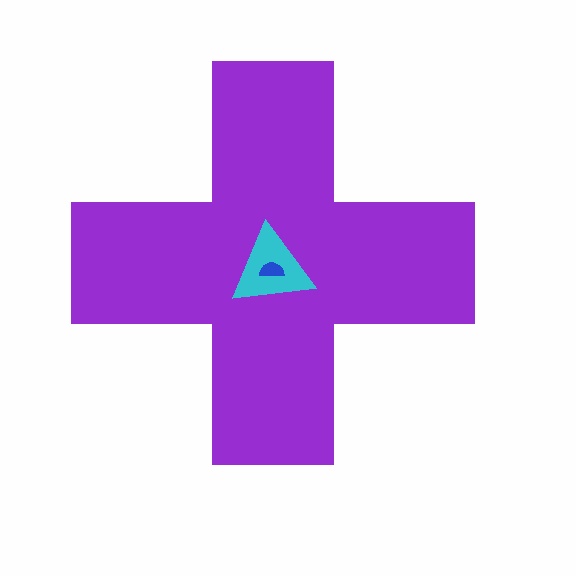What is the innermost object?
The blue semicircle.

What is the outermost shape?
The purple cross.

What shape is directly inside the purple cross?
The cyan triangle.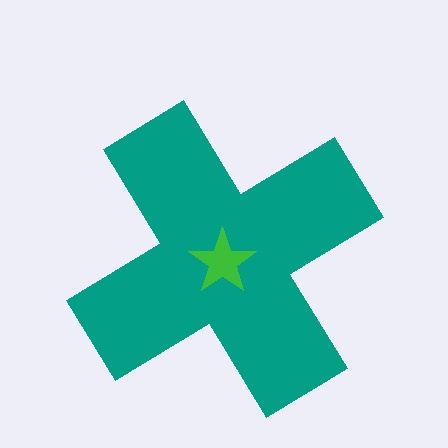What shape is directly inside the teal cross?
The green star.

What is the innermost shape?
The green star.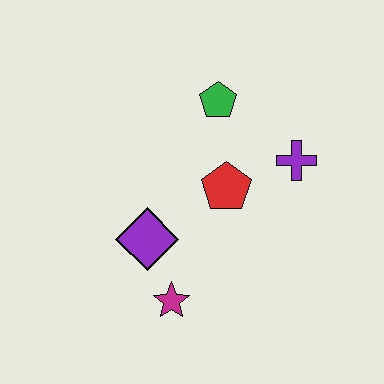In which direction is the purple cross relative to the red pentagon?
The purple cross is to the right of the red pentagon.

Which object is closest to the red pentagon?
The purple cross is closest to the red pentagon.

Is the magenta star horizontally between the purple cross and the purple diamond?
Yes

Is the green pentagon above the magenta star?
Yes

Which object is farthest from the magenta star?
The green pentagon is farthest from the magenta star.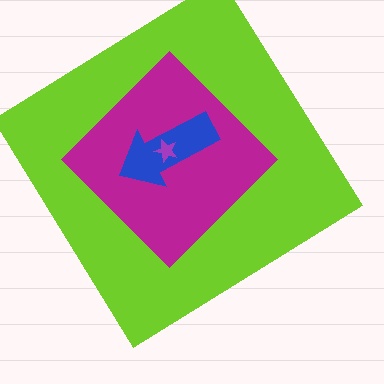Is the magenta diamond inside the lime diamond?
Yes.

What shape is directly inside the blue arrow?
The purple star.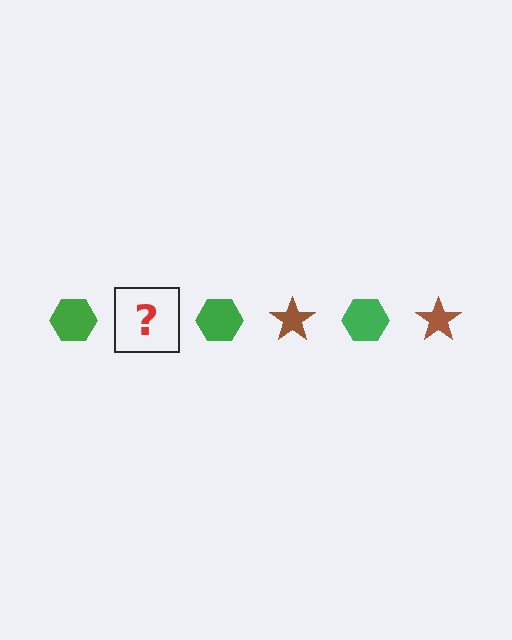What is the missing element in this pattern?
The missing element is a brown star.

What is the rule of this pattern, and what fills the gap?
The rule is that the pattern alternates between green hexagon and brown star. The gap should be filled with a brown star.